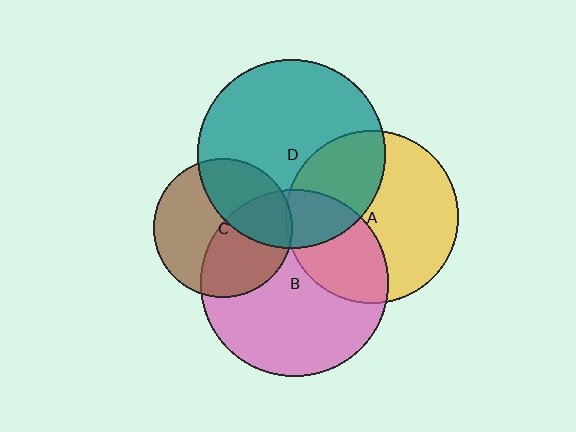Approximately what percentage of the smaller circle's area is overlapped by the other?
Approximately 45%.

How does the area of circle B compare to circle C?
Approximately 1.8 times.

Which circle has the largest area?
Circle D (teal).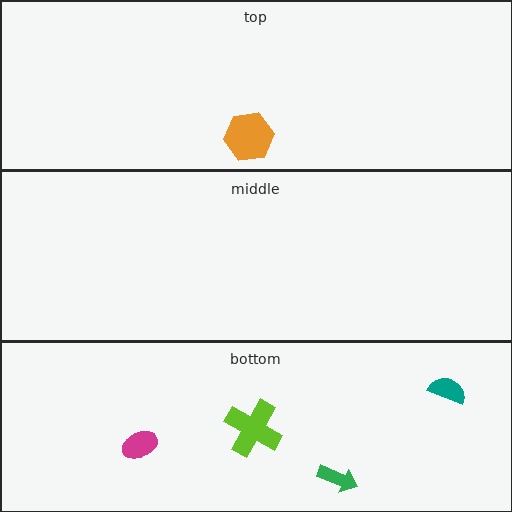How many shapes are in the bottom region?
4.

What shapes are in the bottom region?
The green arrow, the lime cross, the teal semicircle, the magenta ellipse.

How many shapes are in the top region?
1.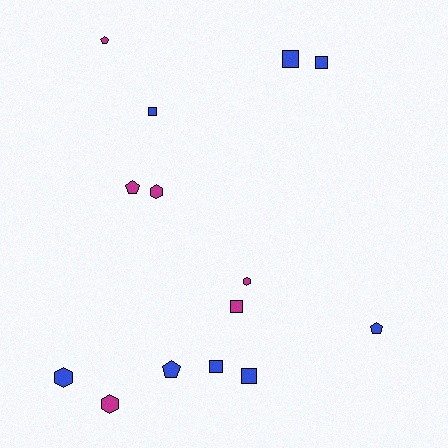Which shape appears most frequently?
Square, with 6 objects.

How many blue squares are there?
There are 5 blue squares.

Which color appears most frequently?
Blue, with 8 objects.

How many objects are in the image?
There are 14 objects.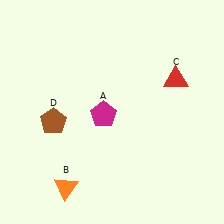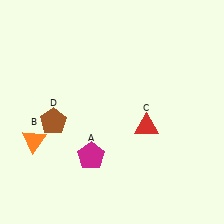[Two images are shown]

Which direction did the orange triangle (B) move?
The orange triangle (B) moved up.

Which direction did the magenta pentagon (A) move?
The magenta pentagon (A) moved down.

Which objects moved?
The objects that moved are: the magenta pentagon (A), the orange triangle (B), the red triangle (C).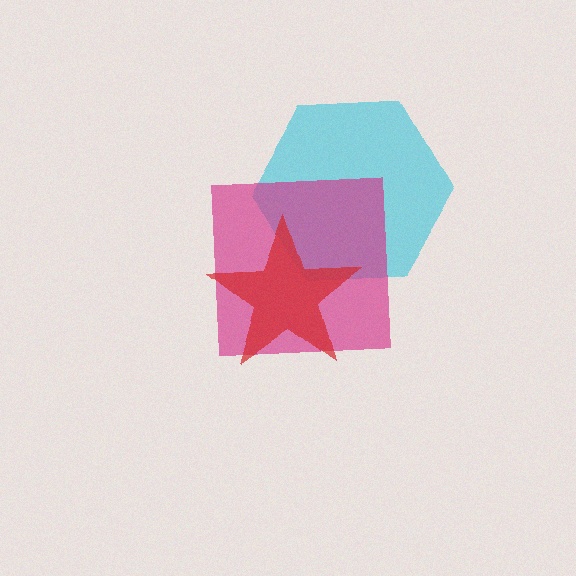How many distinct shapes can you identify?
There are 3 distinct shapes: a cyan hexagon, a magenta square, a red star.